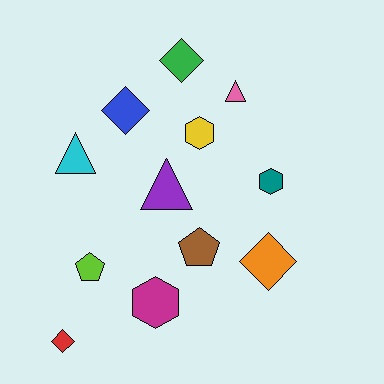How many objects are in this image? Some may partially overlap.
There are 12 objects.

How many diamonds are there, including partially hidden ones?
There are 4 diamonds.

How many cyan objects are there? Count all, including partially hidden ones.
There is 1 cyan object.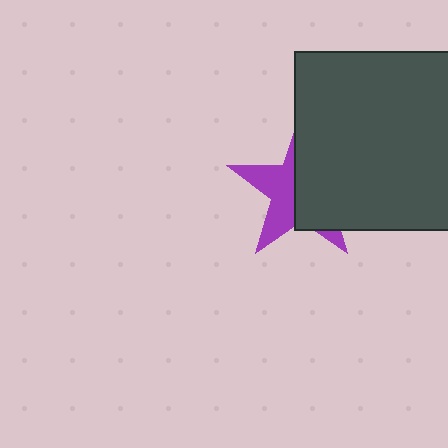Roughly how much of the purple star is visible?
A small part of it is visible (roughly 43%).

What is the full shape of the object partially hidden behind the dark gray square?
The partially hidden object is a purple star.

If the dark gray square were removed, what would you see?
You would see the complete purple star.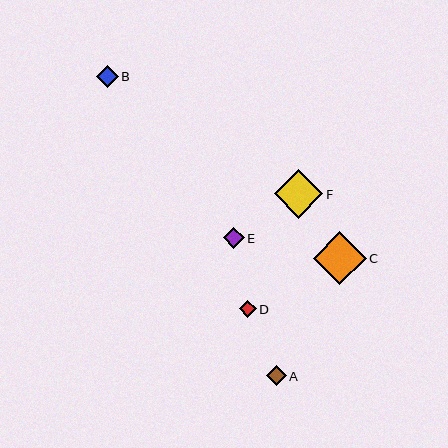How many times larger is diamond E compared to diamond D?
Diamond E is approximately 1.3 times the size of diamond D.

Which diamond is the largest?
Diamond C is the largest with a size of approximately 53 pixels.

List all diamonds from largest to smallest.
From largest to smallest: C, F, B, E, A, D.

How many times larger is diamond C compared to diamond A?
Diamond C is approximately 2.7 times the size of diamond A.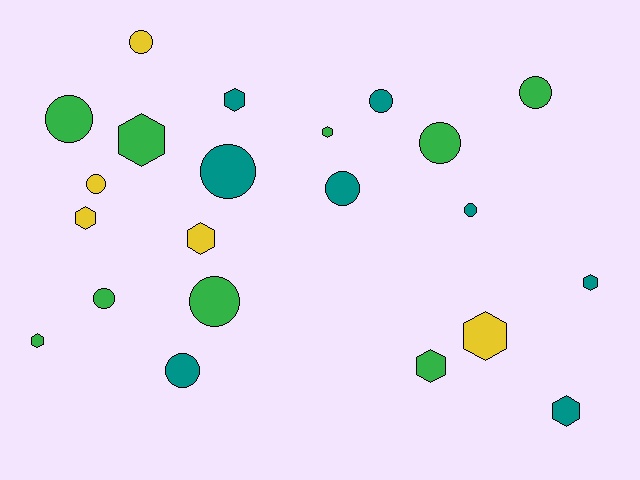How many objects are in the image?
There are 22 objects.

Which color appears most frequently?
Green, with 9 objects.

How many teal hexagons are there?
There are 3 teal hexagons.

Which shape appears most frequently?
Circle, with 12 objects.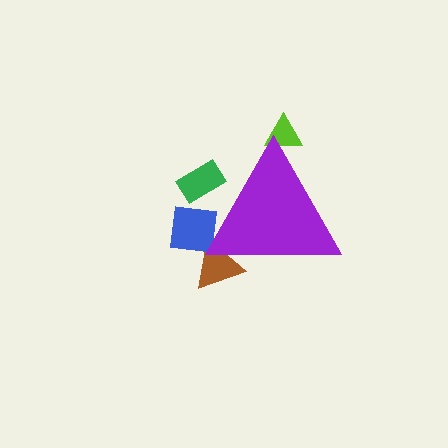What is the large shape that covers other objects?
A purple triangle.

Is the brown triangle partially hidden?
Yes, the brown triangle is partially hidden behind the purple triangle.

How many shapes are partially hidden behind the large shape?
4 shapes are partially hidden.